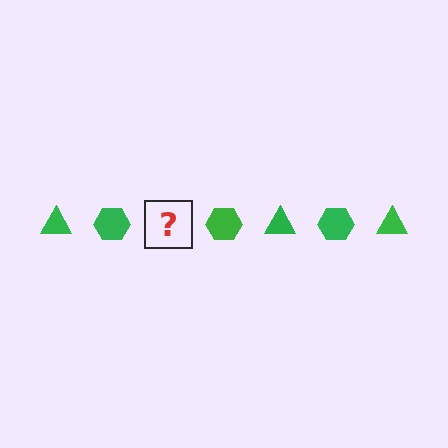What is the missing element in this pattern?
The missing element is a green triangle.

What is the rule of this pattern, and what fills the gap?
The rule is that the pattern cycles through triangle, hexagon shapes in green. The gap should be filled with a green triangle.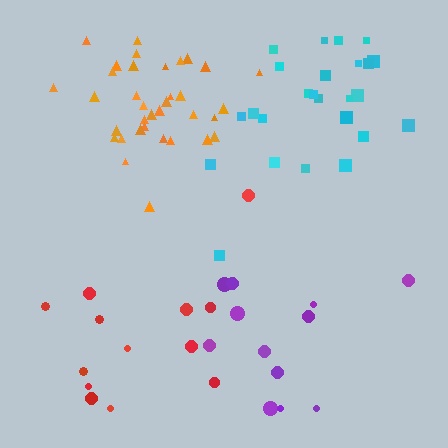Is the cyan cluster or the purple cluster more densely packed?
Cyan.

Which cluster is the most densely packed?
Orange.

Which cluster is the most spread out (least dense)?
Purple.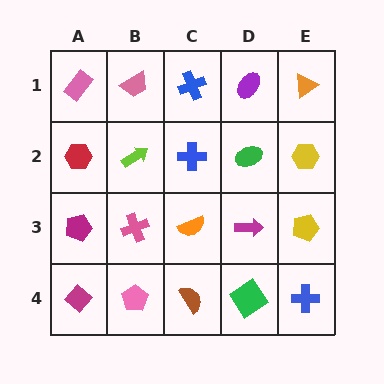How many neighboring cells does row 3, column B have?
4.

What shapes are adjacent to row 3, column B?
A lime arrow (row 2, column B), a pink pentagon (row 4, column B), a magenta pentagon (row 3, column A), an orange semicircle (row 3, column C).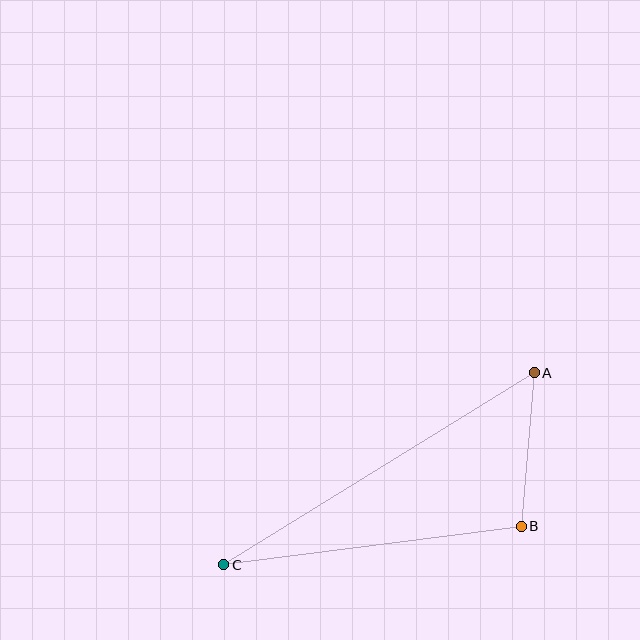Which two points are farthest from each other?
Points A and C are farthest from each other.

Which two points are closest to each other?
Points A and B are closest to each other.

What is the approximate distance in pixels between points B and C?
The distance between B and C is approximately 300 pixels.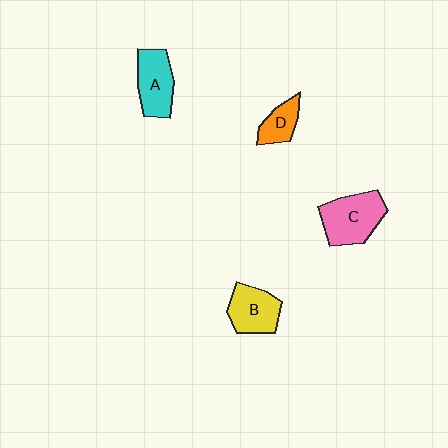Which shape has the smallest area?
Shape D (orange).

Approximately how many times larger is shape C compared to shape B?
Approximately 1.3 times.